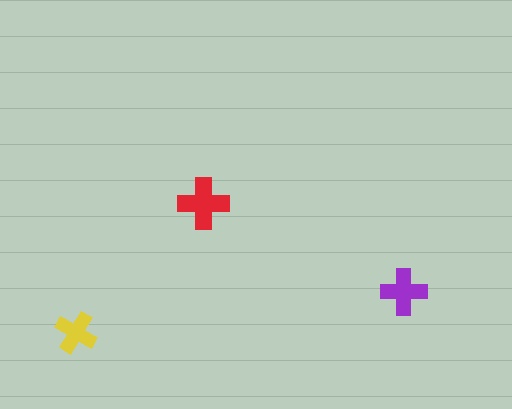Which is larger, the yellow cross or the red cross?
The red one.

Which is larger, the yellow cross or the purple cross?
The purple one.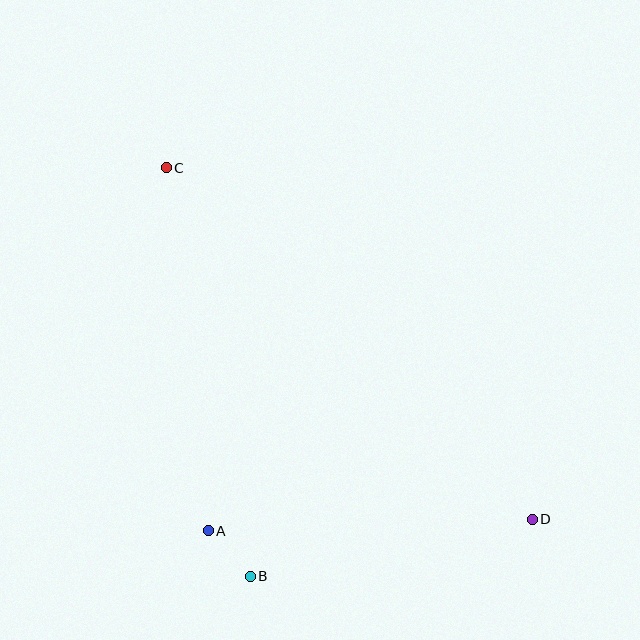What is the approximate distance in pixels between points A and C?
The distance between A and C is approximately 365 pixels.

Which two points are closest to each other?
Points A and B are closest to each other.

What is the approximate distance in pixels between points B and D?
The distance between B and D is approximately 288 pixels.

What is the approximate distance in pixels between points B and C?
The distance between B and C is approximately 417 pixels.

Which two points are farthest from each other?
Points C and D are farthest from each other.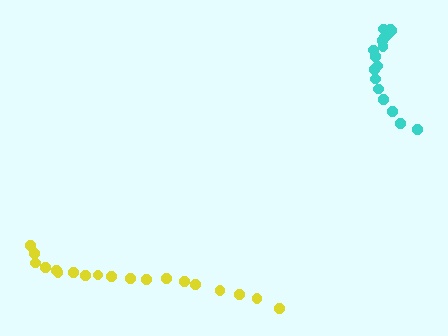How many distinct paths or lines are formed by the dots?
There are 2 distinct paths.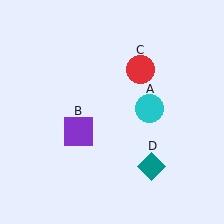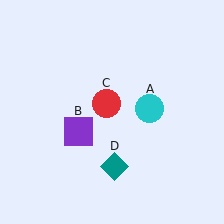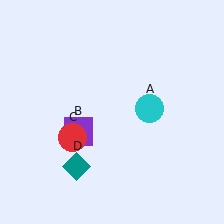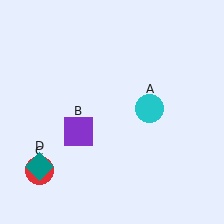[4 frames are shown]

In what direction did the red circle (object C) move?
The red circle (object C) moved down and to the left.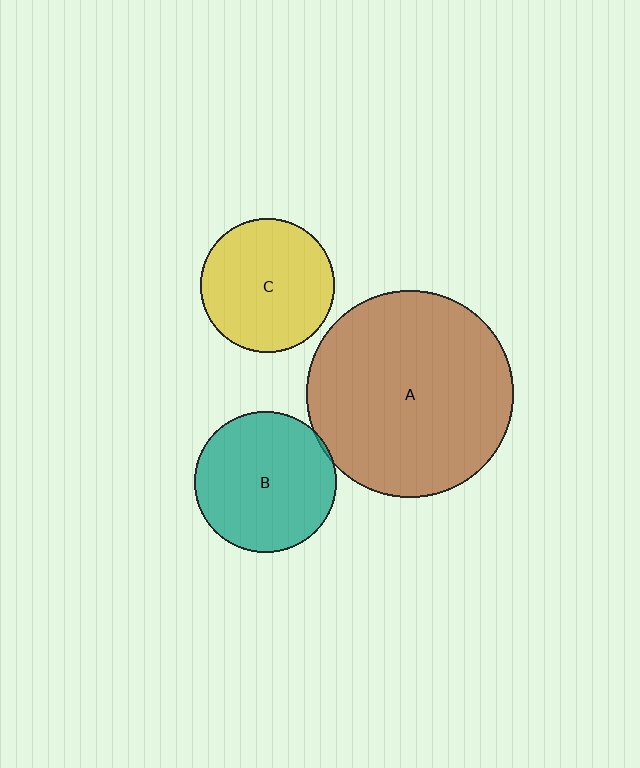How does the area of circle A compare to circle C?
Approximately 2.4 times.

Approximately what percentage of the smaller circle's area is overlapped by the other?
Approximately 5%.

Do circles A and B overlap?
Yes.